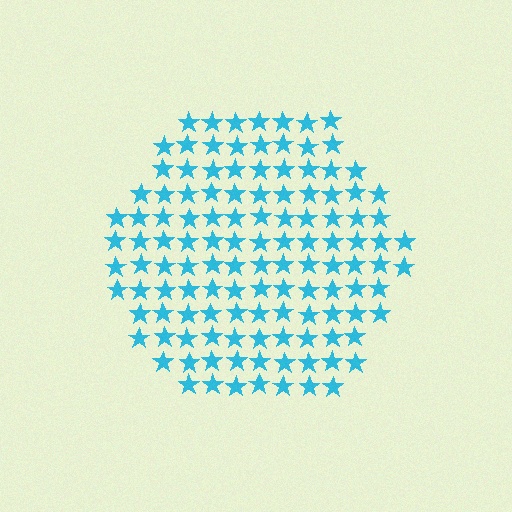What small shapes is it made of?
It is made of small stars.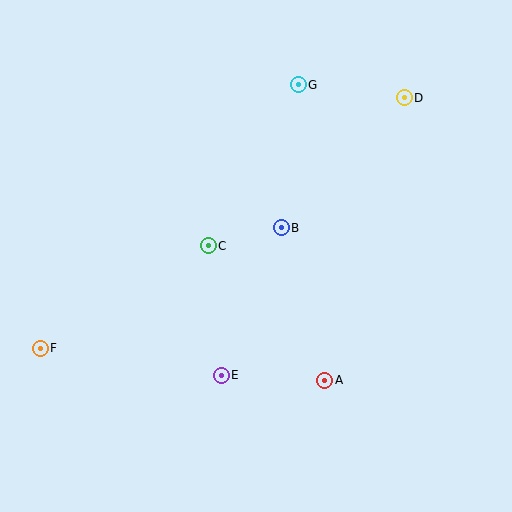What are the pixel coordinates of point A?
Point A is at (325, 380).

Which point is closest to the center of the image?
Point B at (281, 228) is closest to the center.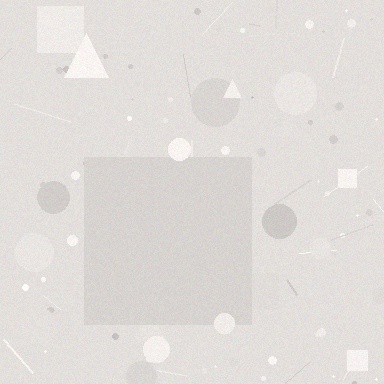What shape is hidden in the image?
A square is hidden in the image.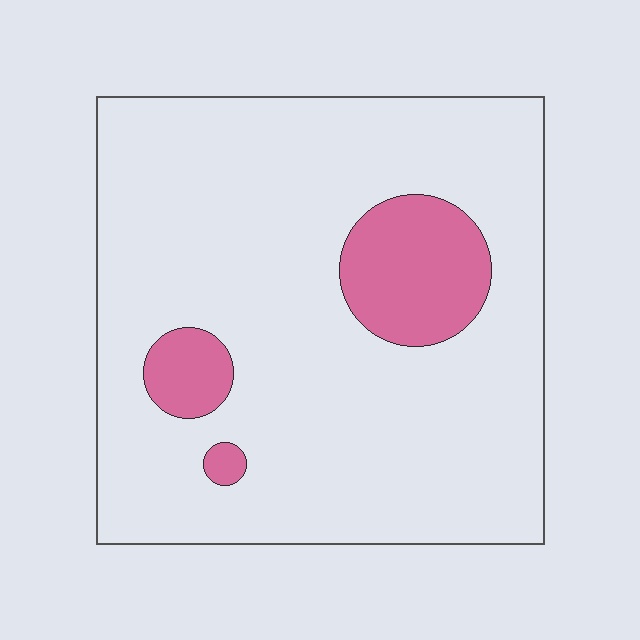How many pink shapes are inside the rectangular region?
3.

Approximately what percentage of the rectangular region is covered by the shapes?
Approximately 15%.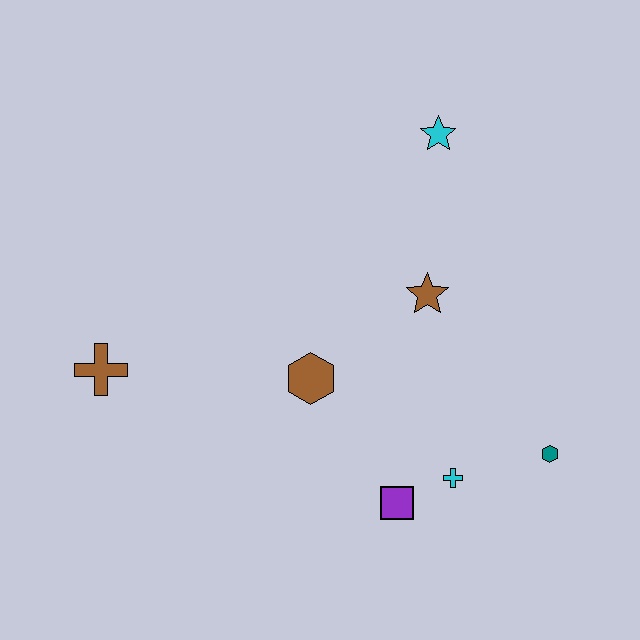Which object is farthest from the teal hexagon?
The brown cross is farthest from the teal hexagon.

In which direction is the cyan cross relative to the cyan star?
The cyan cross is below the cyan star.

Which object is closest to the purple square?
The cyan cross is closest to the purple square.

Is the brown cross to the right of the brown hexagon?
No